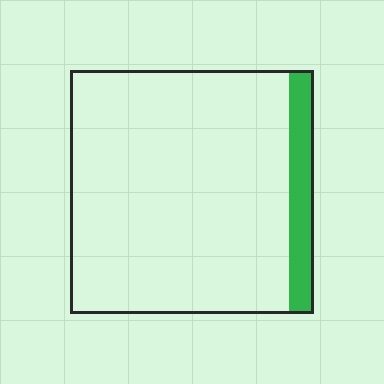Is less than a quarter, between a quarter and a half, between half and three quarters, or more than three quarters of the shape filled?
Less than a quarter.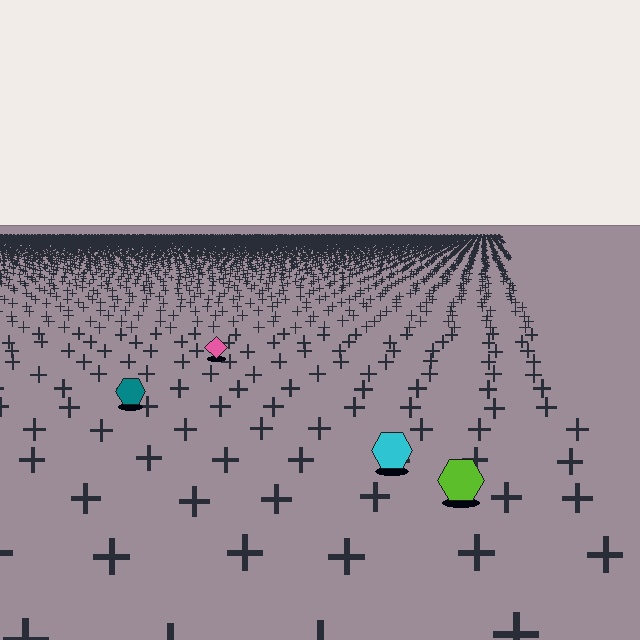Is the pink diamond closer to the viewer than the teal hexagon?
No. The teal hexagon is closer — you can tell from the texture gradient: the ground texture is coarser near it.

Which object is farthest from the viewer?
The pink diamond is farthest from the viewer. It appears smaller and the ground texture around it is denser.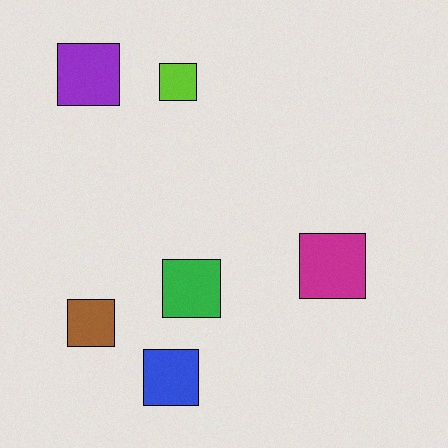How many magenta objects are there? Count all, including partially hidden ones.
There is 1 magenta object.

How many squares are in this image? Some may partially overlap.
There are 6 squares.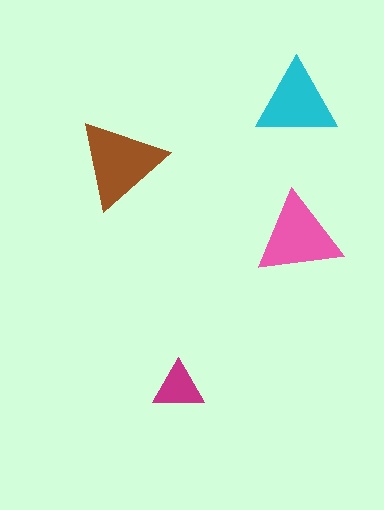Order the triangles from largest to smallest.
the brown one, the pink one, the cyan one, the magenta one.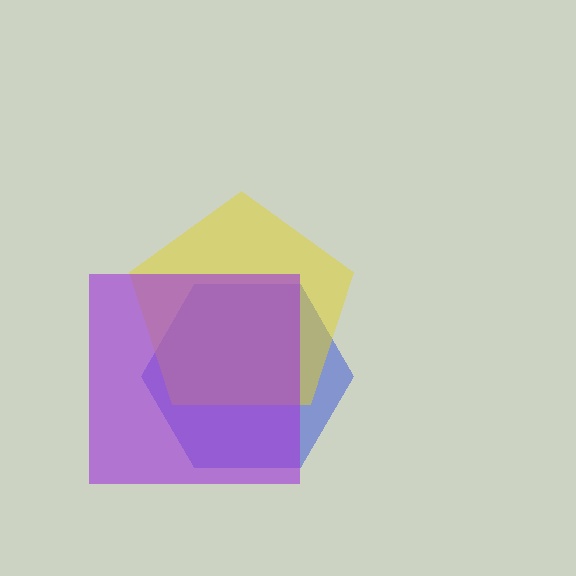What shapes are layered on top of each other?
The layered shapes are: a blue hexagon, a yellow pentagon, a purple square.